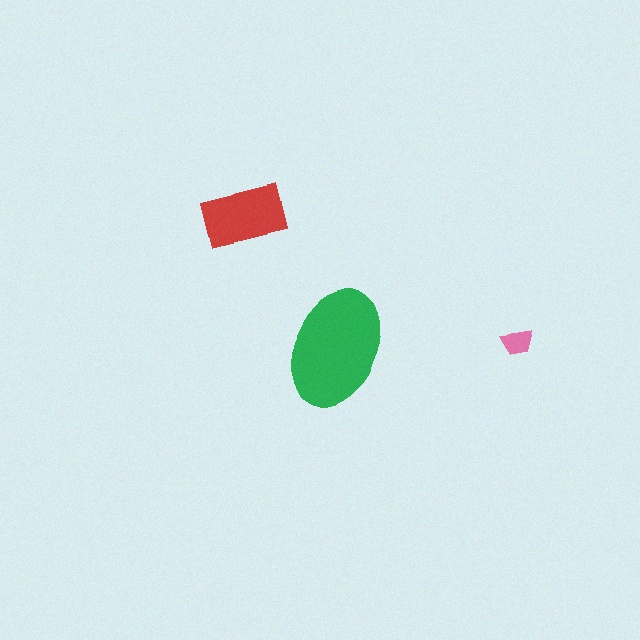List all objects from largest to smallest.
The green ellipse, the red rectangle, the pink trapezoid.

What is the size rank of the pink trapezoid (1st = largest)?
3rd.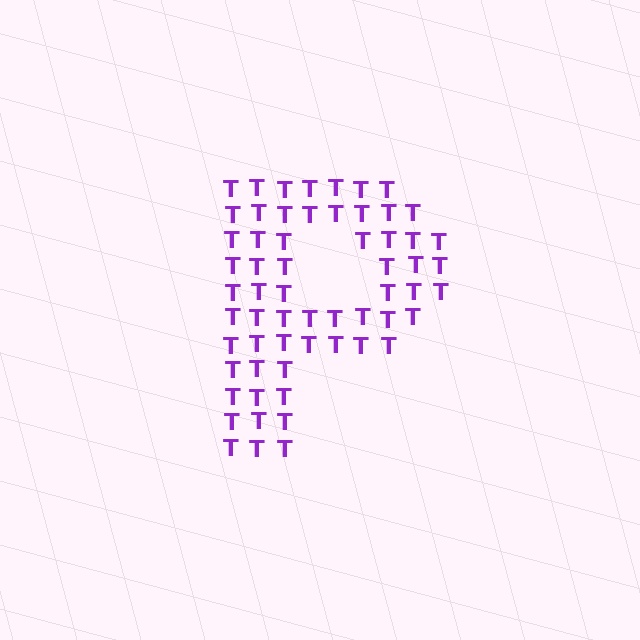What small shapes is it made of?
It is made of small letter T's.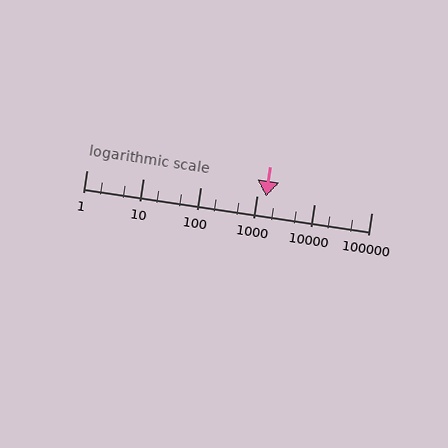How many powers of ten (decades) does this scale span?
The scale spans 5 decades, from 1 to 100000.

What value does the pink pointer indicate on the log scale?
The pointer indicates approximately 1400.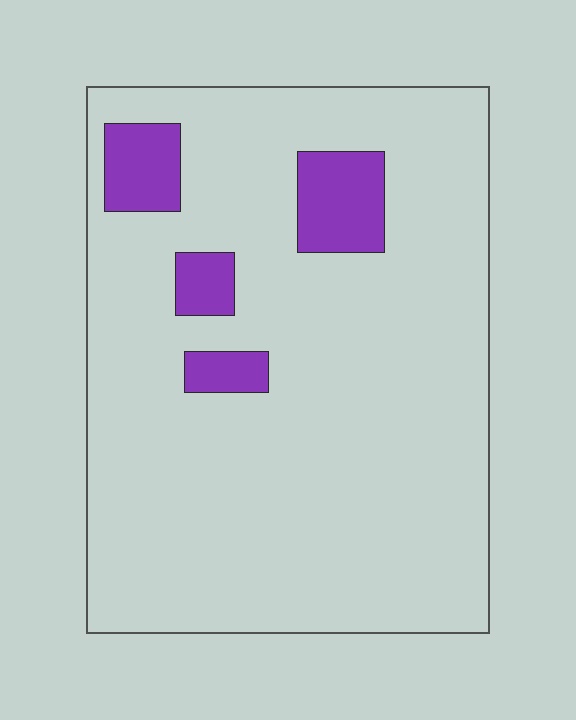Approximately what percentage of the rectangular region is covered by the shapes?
Approximately 10%.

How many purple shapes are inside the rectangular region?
4.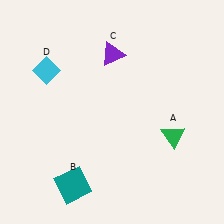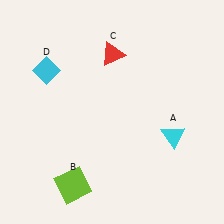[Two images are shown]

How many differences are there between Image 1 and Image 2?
There are 3 differences between the two images.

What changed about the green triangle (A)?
In Image 1, A is green. In Image 2, it changed to cyan.